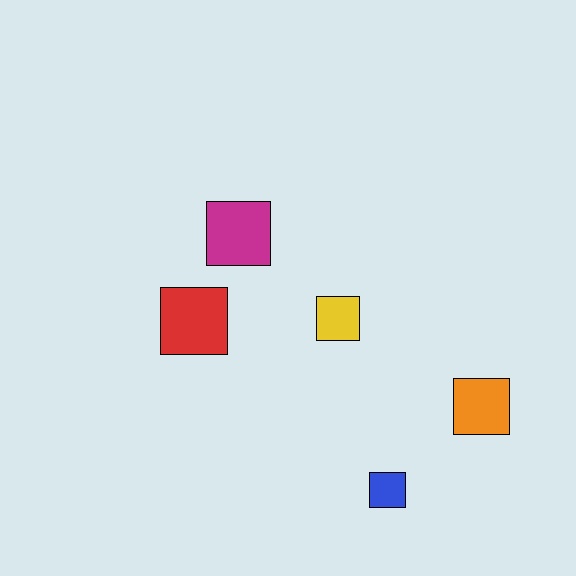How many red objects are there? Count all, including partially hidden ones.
There is 1 red object.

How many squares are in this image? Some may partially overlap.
There are 5 squares.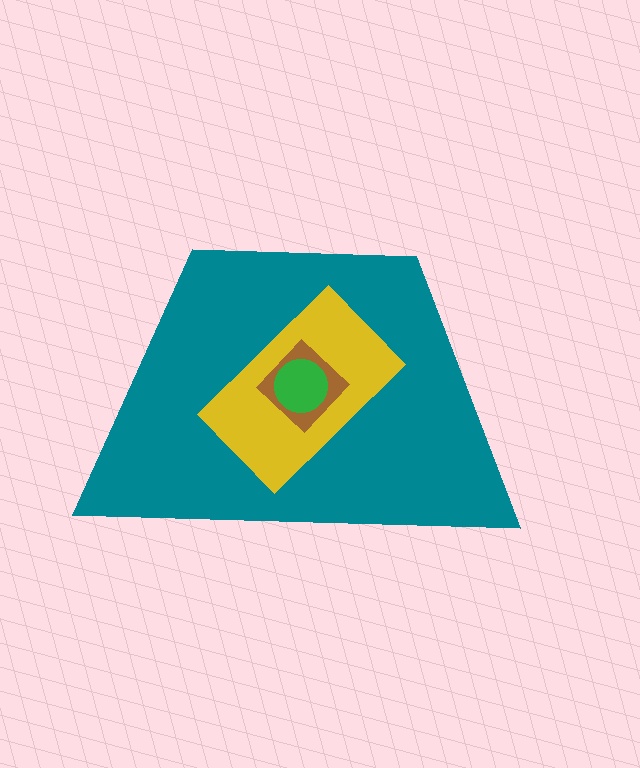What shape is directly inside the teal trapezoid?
The yellow rectangle.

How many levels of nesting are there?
4.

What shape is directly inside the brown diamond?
The green circle.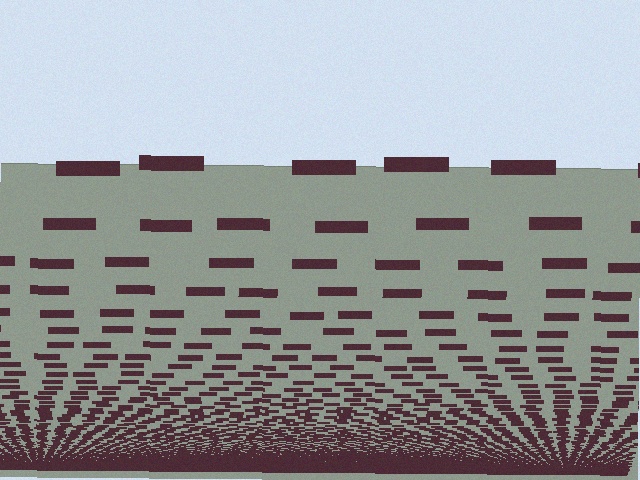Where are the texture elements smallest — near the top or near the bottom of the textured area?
Near the bottom.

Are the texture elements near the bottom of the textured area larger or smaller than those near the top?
Smaller. The gradient is inverted — elements near the bottom are smaller and denser.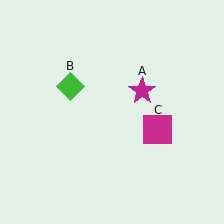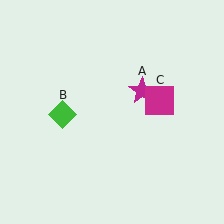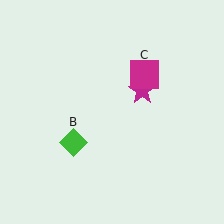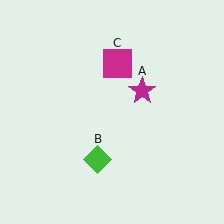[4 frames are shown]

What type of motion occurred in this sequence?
The green diamond (object B), magenta square (object C) rotated counterclockwise around the center of the scene.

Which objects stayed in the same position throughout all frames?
Magenta star (object A) remained stationary.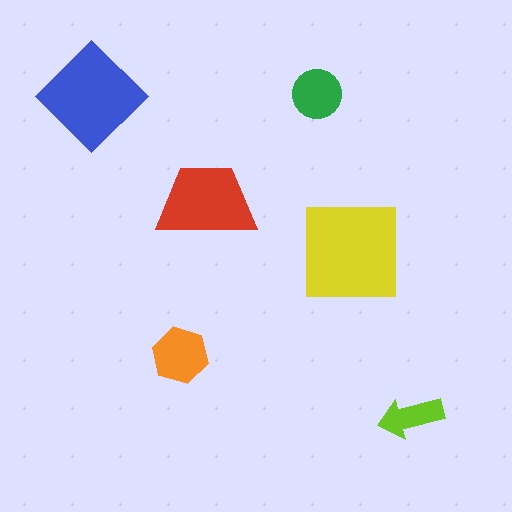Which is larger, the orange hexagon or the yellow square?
The yellow square.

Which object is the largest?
The yellow square.